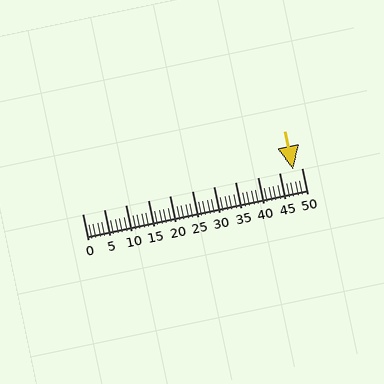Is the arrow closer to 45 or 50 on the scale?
The arrow is closer to 50.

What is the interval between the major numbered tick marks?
The major tick marks are spaced 5 units apart.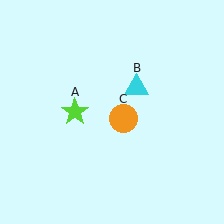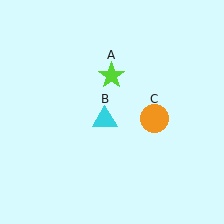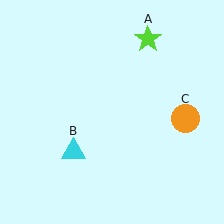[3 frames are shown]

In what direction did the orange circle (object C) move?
The orange circle (object C) moved right.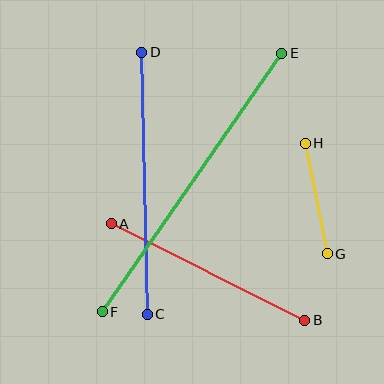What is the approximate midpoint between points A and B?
The midpoint is at approximately (208, 272) pixels.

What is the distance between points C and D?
The distance is approximately 262 pixels.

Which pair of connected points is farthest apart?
Points E and F are farthest apart.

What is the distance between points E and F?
The distance is approximately 315 pixels.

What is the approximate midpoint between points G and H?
The midpoint is at approximately (316, 199) pixels.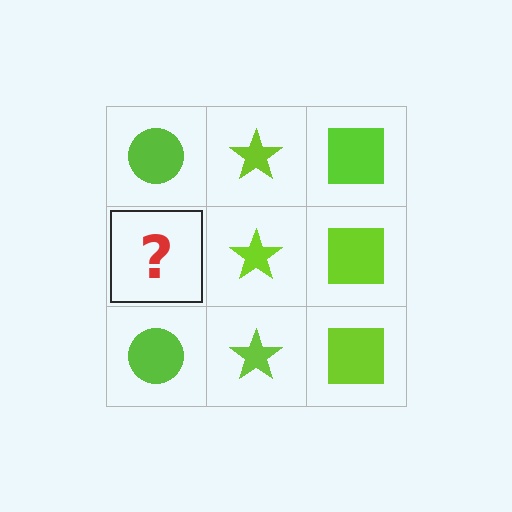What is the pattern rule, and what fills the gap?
The rule is that each column has a consistent shape. The gap should be filled with a lime circle.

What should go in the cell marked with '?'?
The missing cell should contain a lime circle.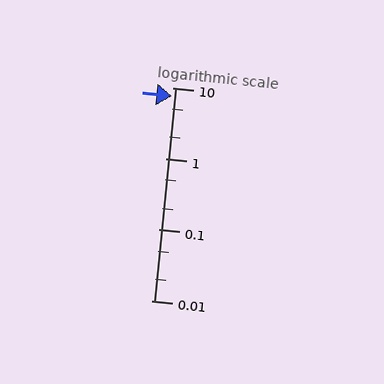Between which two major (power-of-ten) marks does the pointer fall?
The pointer is between 1 and 10.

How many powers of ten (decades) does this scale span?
The scale spans 3 decades, from 0.01 to 10.